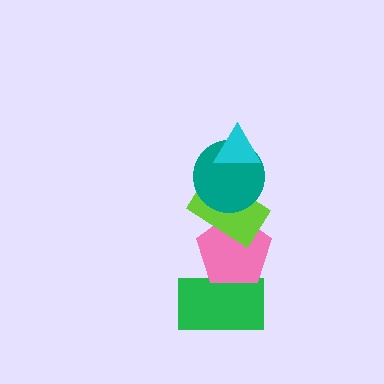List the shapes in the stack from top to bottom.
From top to bottom: the cyan triangle, the teal circle, the lime rectangle, the pink pentagon, the green rectangle.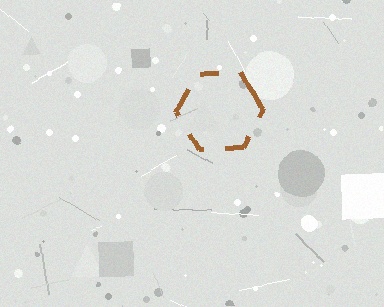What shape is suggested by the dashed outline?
The dashed outline suggests a hexagon.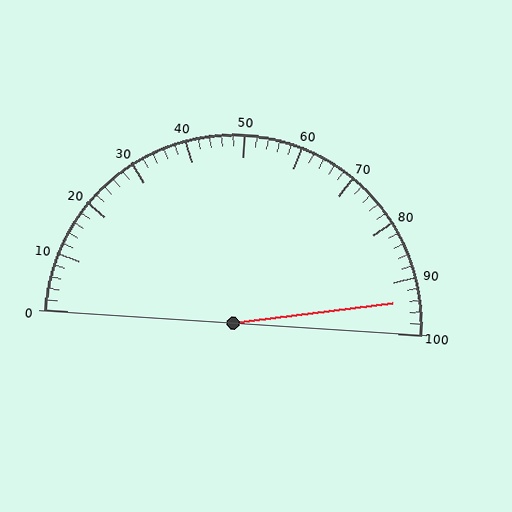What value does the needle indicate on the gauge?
The needle indicates approximately 94.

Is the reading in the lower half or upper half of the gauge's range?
The reading is in the upper half of the range (0 to 100).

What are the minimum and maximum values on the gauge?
The gauge ranges from 0 to 100.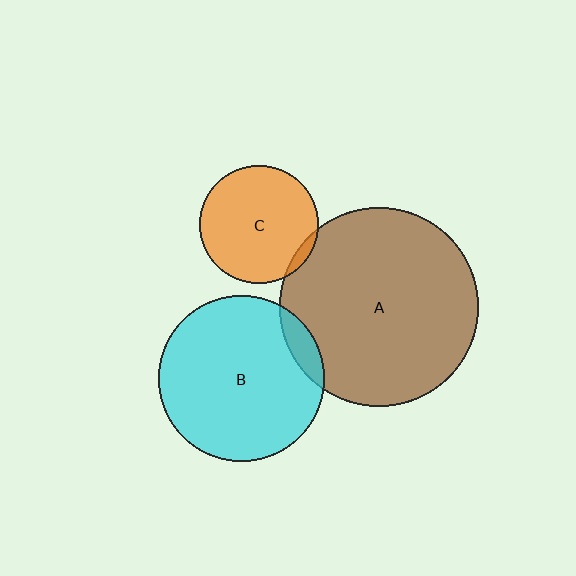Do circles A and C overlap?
Yes.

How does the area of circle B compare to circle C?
Approximately 2.0 times.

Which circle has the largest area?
Circle A (brown).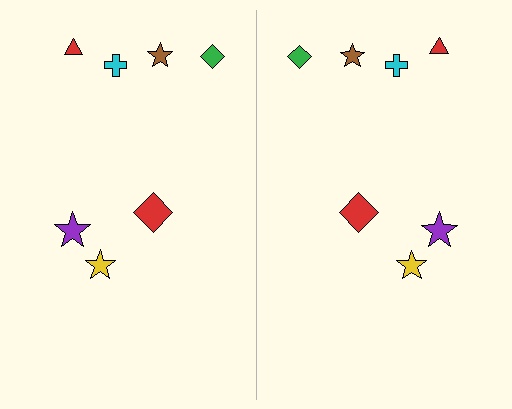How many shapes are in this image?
There are 14 shapes in this image.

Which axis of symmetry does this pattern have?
The pattern has a vertical axis of symmetry running through the center of the image.